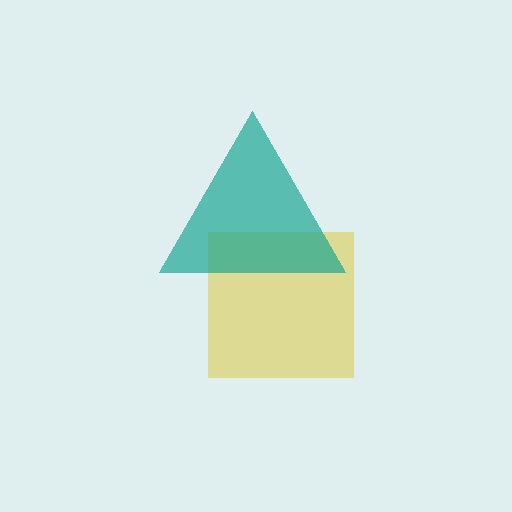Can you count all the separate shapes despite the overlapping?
Yes, there are 2 separate shapes.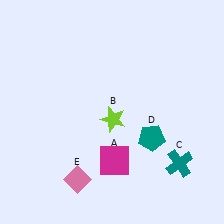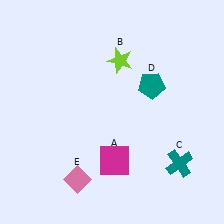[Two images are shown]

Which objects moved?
The objects that moved are: the lime star (B), the teal pentagon (D).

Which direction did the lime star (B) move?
The lime star (B) moved up.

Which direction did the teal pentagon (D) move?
The teal pentagon (D) moved up.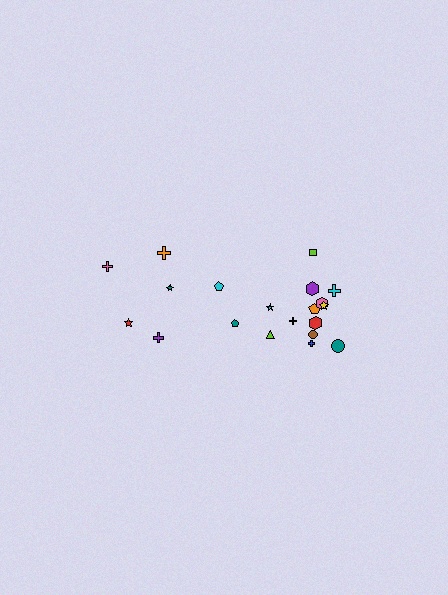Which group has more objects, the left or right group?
The right group.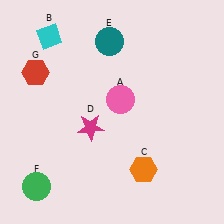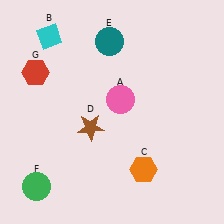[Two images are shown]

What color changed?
The star (D) changed from magenta in Image 1 to brown in Image 2.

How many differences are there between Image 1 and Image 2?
There is 1 difference between the two images.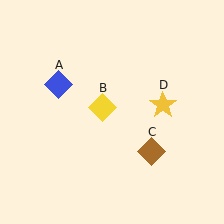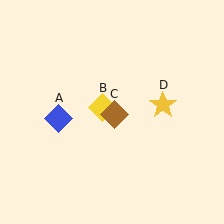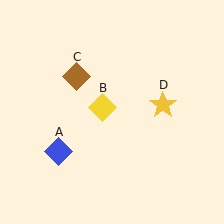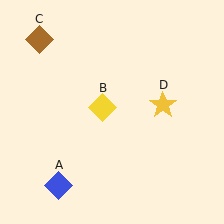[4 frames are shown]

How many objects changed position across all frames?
2 objects changed position: blue diamond (object A), brown diamond (object C).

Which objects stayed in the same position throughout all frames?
Yellow diamond (object B) and yellow star (object D) remained stationary.